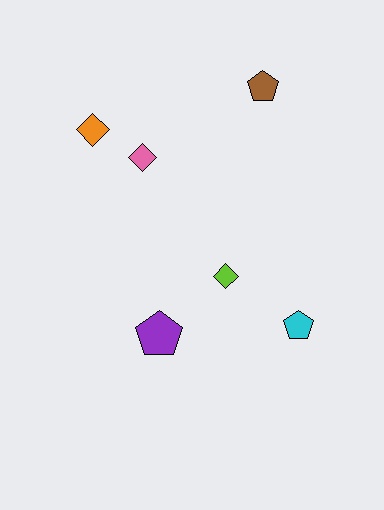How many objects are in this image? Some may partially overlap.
There are 6 objects.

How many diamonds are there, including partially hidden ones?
There are 3 diamonds.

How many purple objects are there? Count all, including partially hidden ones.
There is 1 purple object.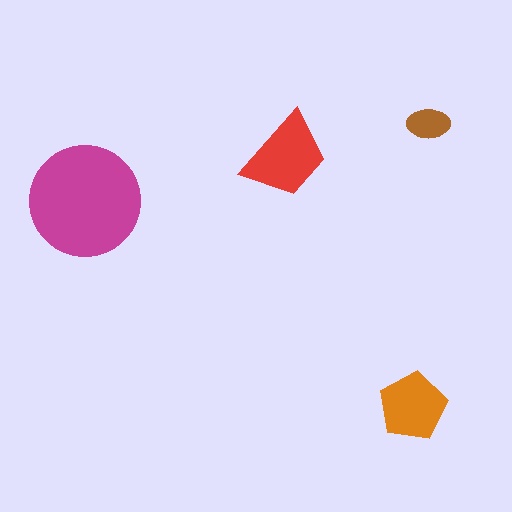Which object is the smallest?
The brown ellipse.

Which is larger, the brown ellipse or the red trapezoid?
The red trapezoid.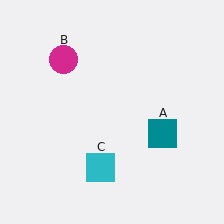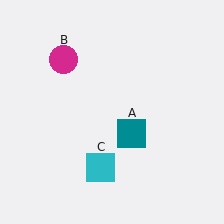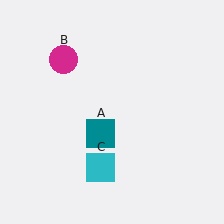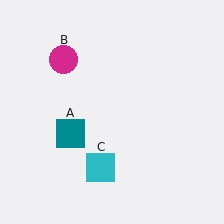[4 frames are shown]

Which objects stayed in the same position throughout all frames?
Magenta circle (object B) and cyan square (object C) remained stationary.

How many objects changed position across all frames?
1 object changed position: teal square (object A).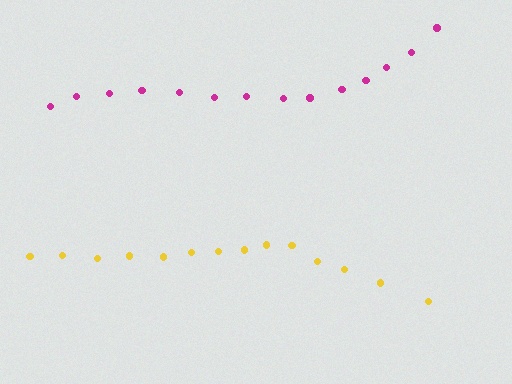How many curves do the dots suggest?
There are 2 distinct paths.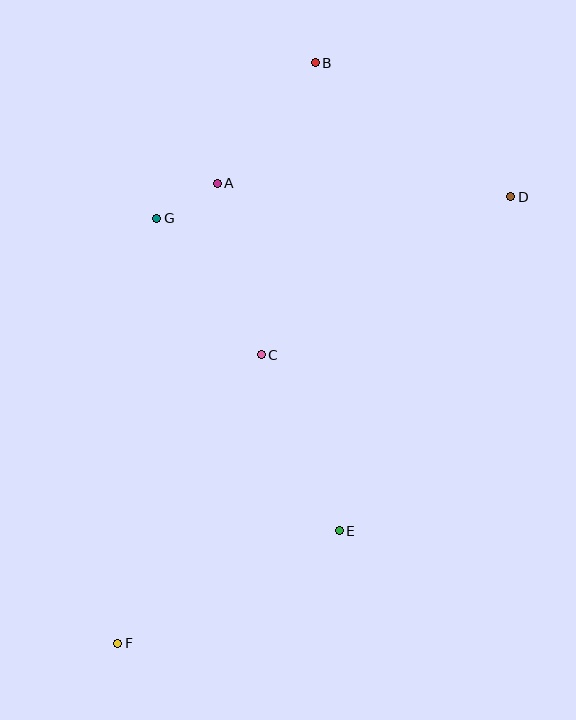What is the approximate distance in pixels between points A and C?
The distance between A and C is approximately 177 pixels.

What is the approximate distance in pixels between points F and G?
The distance between F and G is approximately 427 pixels.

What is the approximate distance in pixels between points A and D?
The distance between A and D is approximately 294 pixels.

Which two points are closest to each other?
Points A and G are closest to each other.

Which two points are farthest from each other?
Points B and F are farthest from each other.